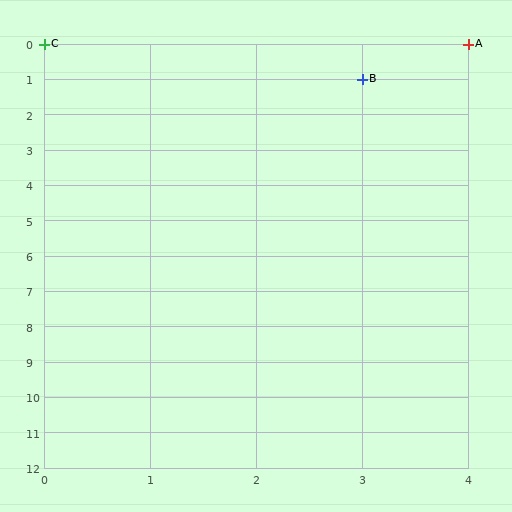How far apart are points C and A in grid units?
Points C and A are 4 columns apart.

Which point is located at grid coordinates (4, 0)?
Point A is at (4, 0).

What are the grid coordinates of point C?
Point C is at grid coordinates (0, 0).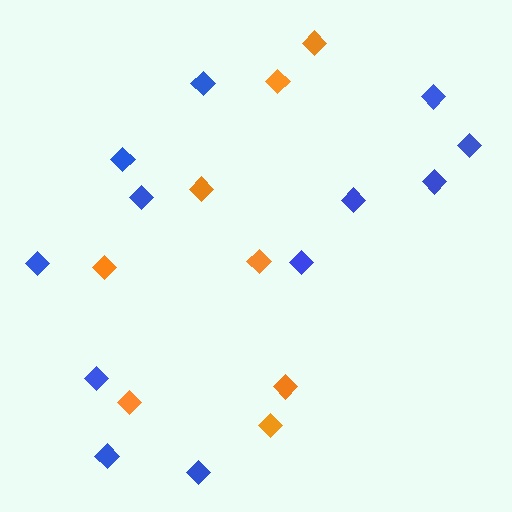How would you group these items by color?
There are 2 groups: one group of blue diamonds (12) and one group of orange diamonds (8).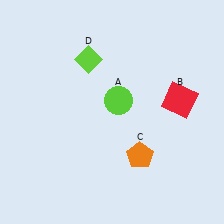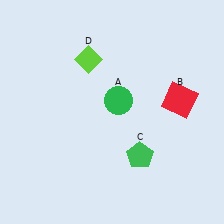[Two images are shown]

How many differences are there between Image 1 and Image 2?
There are 2 differences between the two images.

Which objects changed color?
A changed from lime to green. C changed from orange to green.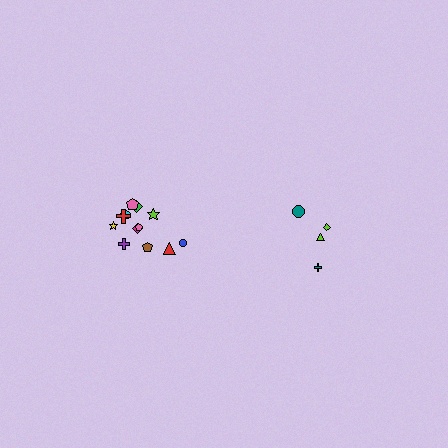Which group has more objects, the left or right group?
The left group.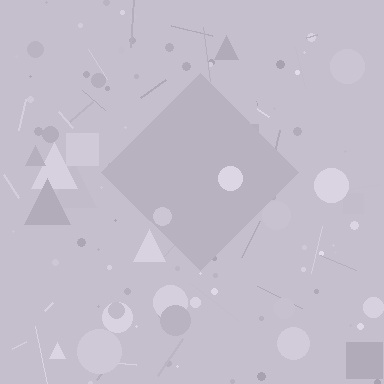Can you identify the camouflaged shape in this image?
The camouflaged shape is a diamond.